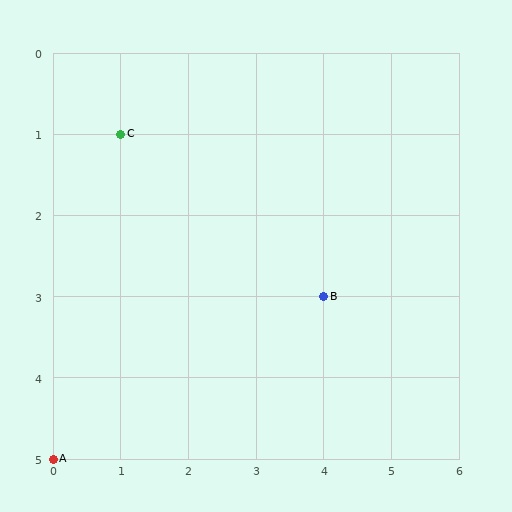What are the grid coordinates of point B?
Point B is at grid coordinates (4, 3).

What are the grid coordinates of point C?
Point C is at grid coordinates (1, 1).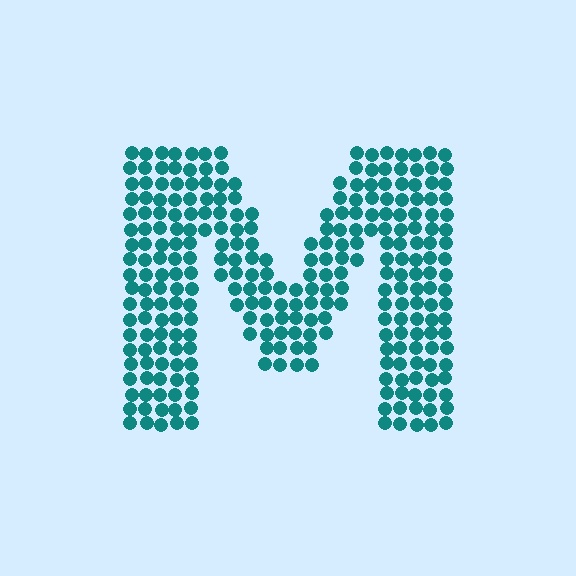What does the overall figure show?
The overall figure shows the letter M.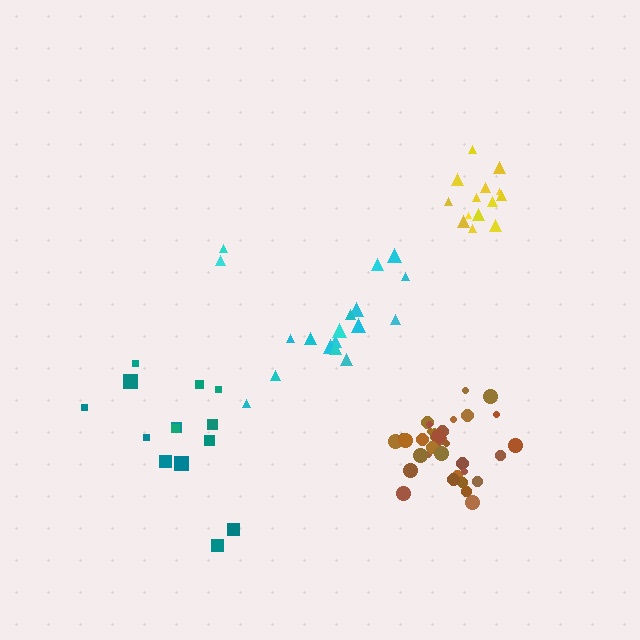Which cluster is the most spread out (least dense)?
Cyan.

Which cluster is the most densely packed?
Brown.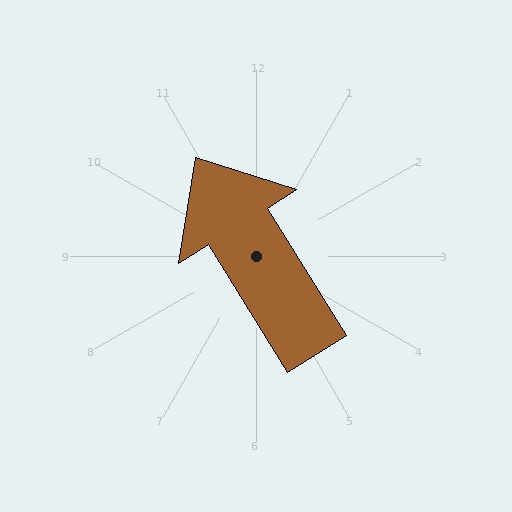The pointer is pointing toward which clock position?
Roughly 11 o'clock.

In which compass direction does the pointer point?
Northwest.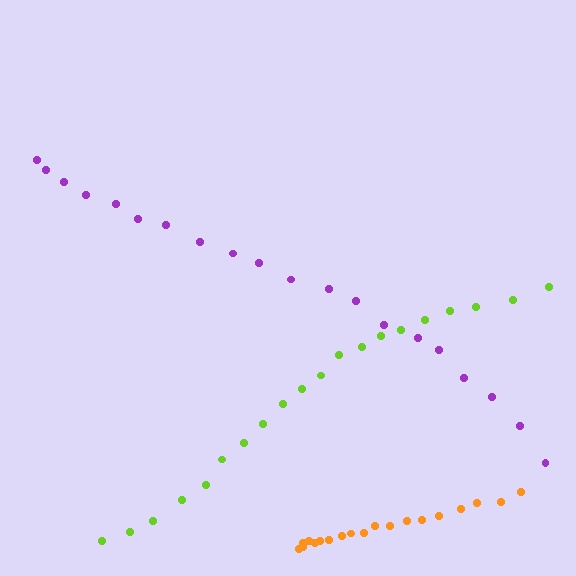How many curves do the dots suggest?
There are 3 distinct paths.